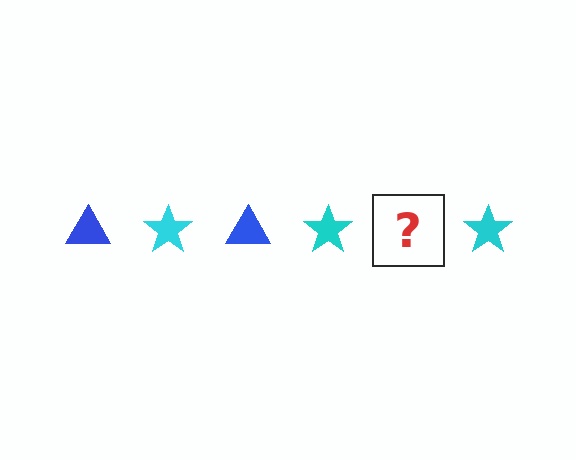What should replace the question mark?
The question mark should be replaced with a blue triangle.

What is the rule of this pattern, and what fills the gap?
The rule is that the pattern alternates between blue triangle and cyan star. The gap should be filled with a blue triangle.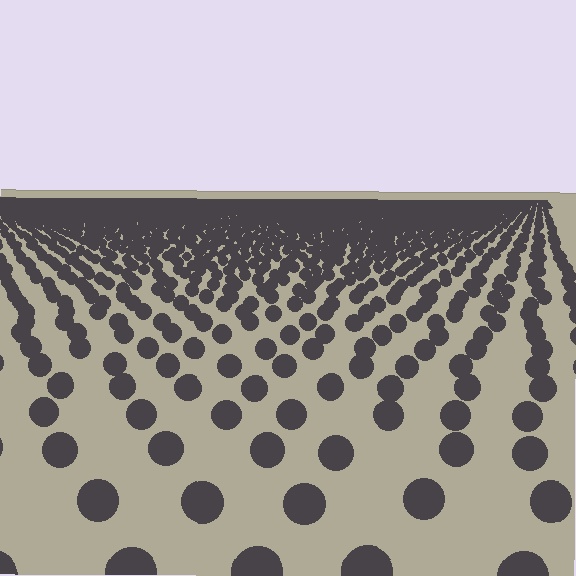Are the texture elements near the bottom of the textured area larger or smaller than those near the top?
Larger. Near the bottom, elements are closer to the viewer and appear at a bigger on-screen size.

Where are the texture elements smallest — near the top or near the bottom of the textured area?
Near the top.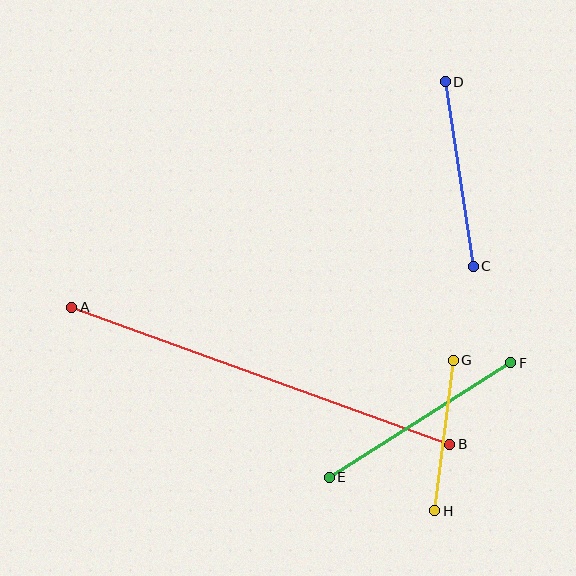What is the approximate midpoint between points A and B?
The midpoint is at approximately (261, 376) pixels.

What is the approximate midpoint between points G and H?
The midpoint is at approximately (444, 436) pixels.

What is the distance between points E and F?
The distance is approximately 214 pixels.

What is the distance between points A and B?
The distance is approximately 402 pixels.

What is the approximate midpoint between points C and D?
The midpoint is at approximately (459, 174) pixels.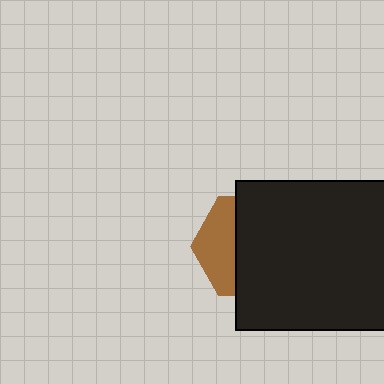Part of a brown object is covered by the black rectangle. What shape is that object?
It is a hexagon.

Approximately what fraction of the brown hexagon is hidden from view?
Roughly 64% of the brown hexagon is hidden behind the black rectangle.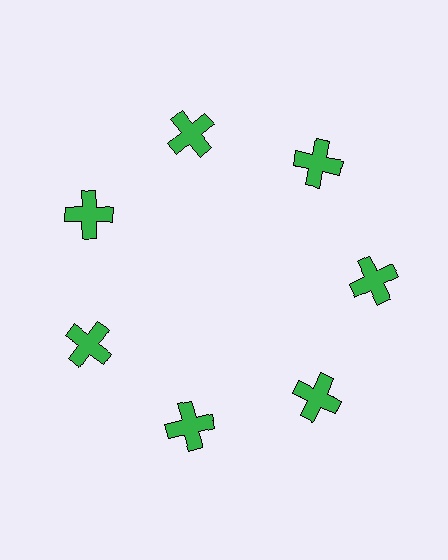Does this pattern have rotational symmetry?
Yes, this pattern has 7-fold rotational symmetry. It looks the same after rotating 51 degrees around the center.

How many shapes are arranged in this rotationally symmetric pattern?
There are 7 shapes, arranged in 7 groups of 1.